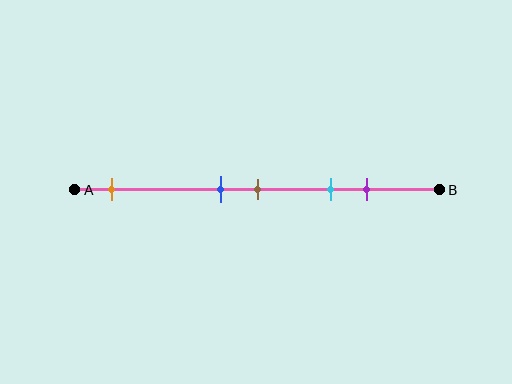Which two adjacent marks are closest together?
The blue and brown marks are the closest adjacent pair.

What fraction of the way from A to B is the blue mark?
The blue mark is approximately 40% (0.4) of the way from A to B.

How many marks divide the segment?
There are 5 marks dividing the segment.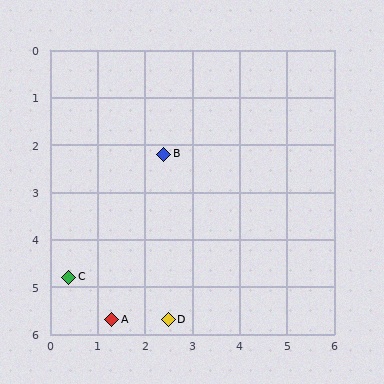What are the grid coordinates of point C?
Point C is at approximately (0.4, 4.8).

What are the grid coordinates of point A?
Point A is at approximately (1.3, 5.7).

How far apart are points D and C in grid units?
Points D and C are about 2.3 grid units apart.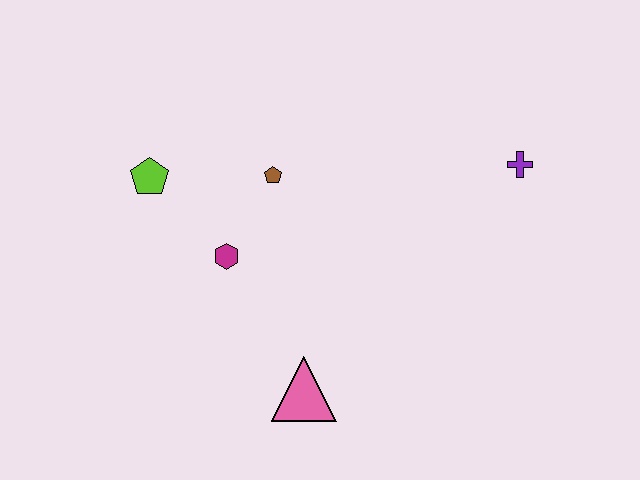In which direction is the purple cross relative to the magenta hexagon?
The purple cross is to the right of the magenta hexagon.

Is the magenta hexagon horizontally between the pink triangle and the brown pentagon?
No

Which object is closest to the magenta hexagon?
The brown pentagon is closest to the magenta hexagon.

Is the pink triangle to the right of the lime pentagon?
Yes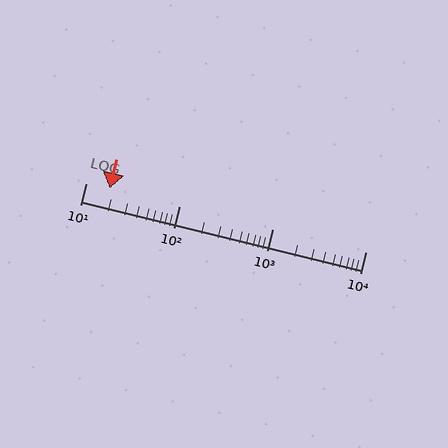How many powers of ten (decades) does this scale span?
The scale spans 3 decades, from 10 to 10000.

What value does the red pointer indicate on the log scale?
The pointer indicates approximately 18.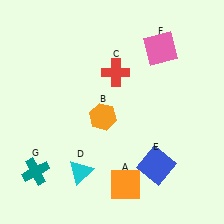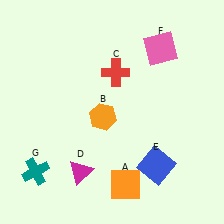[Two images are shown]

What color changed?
The triangle (D) changed from cyan in Image 1 to magenta in Image 2.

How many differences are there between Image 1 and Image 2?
There is 1 difference between the two images.